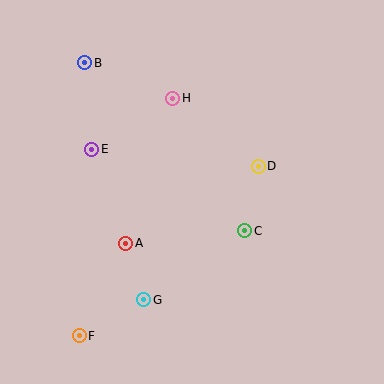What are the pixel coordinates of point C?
Point C is at (245, 231).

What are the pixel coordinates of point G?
Point G is at (144, 300).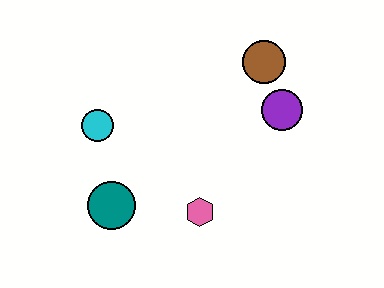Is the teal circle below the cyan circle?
Yes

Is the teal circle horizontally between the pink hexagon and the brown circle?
No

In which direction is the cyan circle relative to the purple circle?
The cyan circle is to the left of the purple circle.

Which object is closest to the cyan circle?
The teal circle is closest to the cyan circle.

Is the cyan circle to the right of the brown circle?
No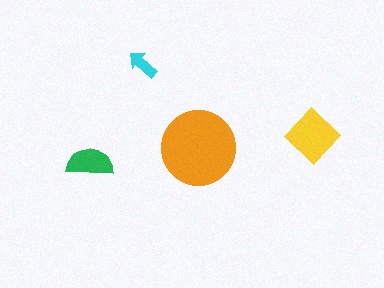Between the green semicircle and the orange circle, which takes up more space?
The orange circle.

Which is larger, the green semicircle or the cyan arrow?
The green semicircle.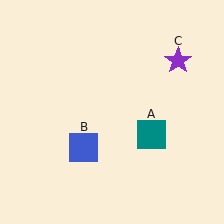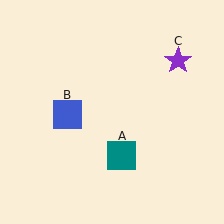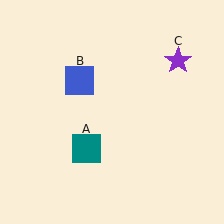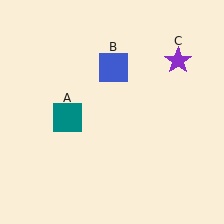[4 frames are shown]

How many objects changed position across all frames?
2 objects changed position: teal square (object A), blue square (object B).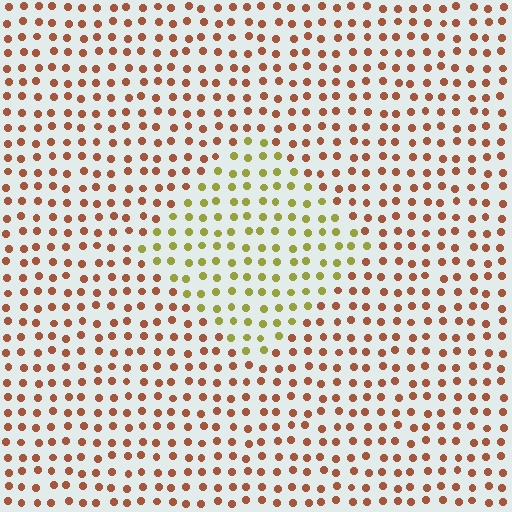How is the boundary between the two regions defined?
The boundary is defined purely by a slight shift in hue (about 52 degrees). Spacing, size, and orientation are identical on both sides.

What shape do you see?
I see a diamond.